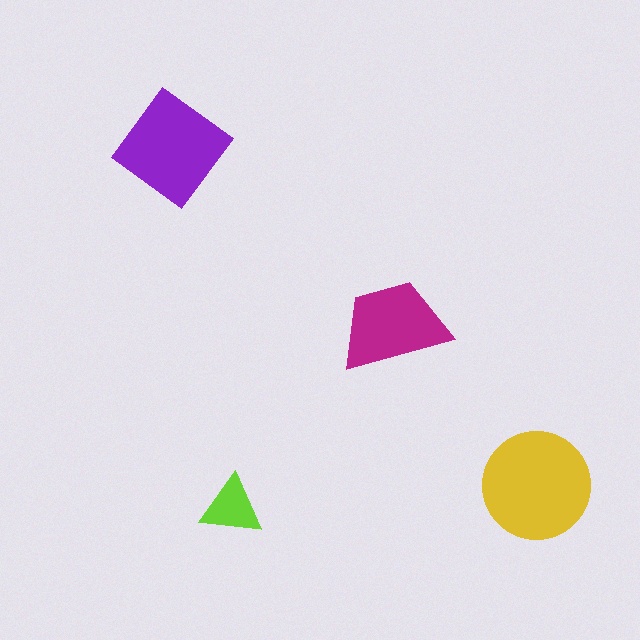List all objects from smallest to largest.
The lime triangle, the magenta trapezoid, the purple diamond, the yellow circle.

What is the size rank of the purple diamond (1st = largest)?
2nd.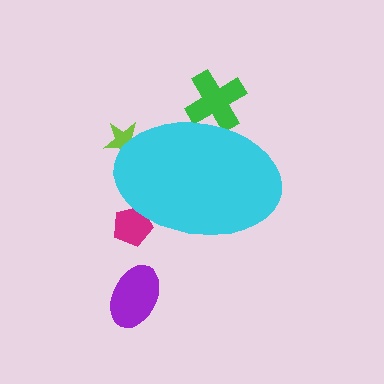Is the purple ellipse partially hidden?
No, the purple ellipse is fully visible.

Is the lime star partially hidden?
Yes, the lime star is partially hidden behind the cyan ellipse.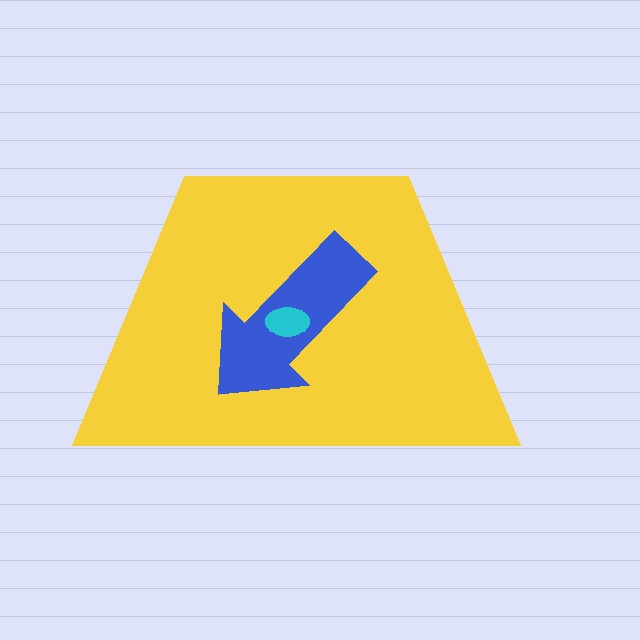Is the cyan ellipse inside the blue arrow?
Yes.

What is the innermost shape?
The cyan ellipse.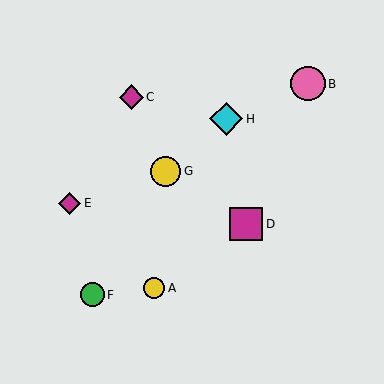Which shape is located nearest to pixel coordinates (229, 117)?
The cyan diamond (labeled H) at (226, 119) is nearest to that location.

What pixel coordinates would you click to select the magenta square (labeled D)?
Click at (246, 224) to select the magenta square D.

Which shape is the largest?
The pink circle (labeled B) is the largest.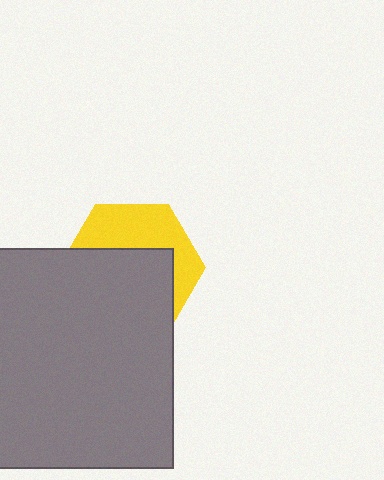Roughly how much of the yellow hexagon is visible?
A small part of it is visible (roughly 41%).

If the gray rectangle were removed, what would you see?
You would see the complete yellow hexagon.